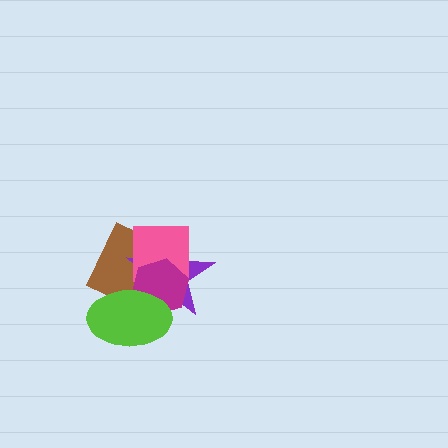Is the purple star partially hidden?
Yes, it is partially covered by another shape.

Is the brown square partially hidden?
Yes, it is partially covered by another shape.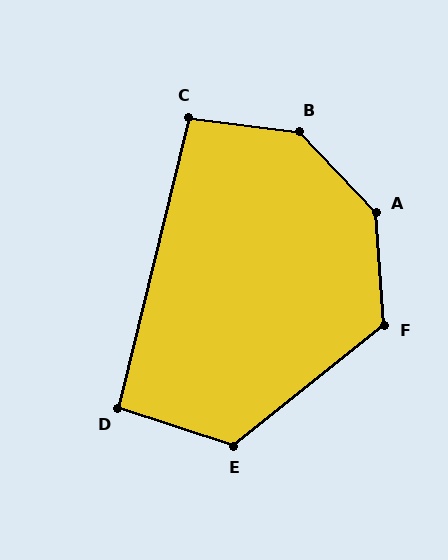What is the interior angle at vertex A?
Approximately 141 degrees (obtuse).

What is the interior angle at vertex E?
Approximately 123 degrees (obtuse).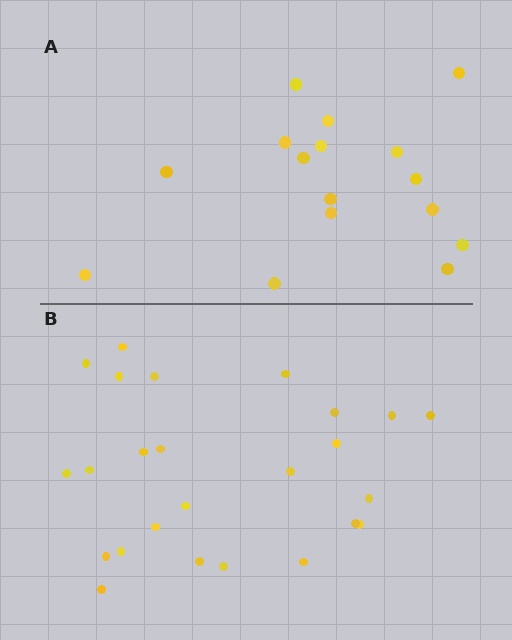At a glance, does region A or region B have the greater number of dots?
Region B (the bottom region) has more dots.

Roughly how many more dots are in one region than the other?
Region B has roughly 8 or so more dots than region A.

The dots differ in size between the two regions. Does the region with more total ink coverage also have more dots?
No. Region A has more total ink coverage because its dots are larger, but region B actually contains more individual dots. Total area can be misleading — the number of items is what matters here.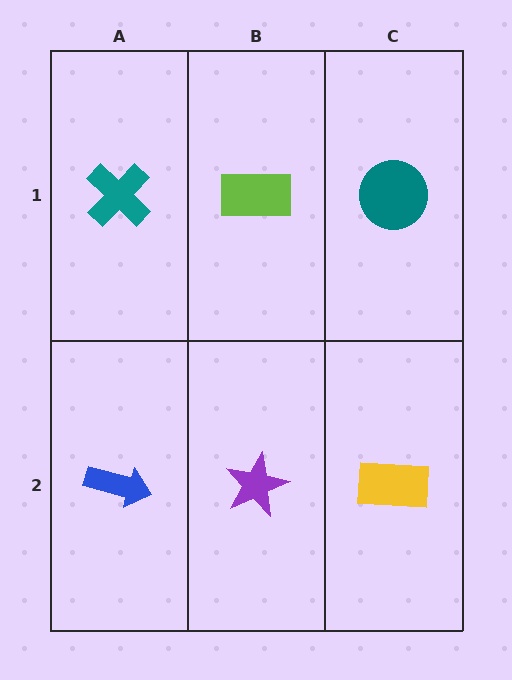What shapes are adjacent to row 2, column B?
A lime rectangle (row 1, column B), a blue arrow (row 2, column A), a yellow rectangle (row 2, column C).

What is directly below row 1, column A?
A blue arrow.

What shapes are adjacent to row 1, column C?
A yellow rectangle (row 2, column C), a lime rectangle (row 1, column B).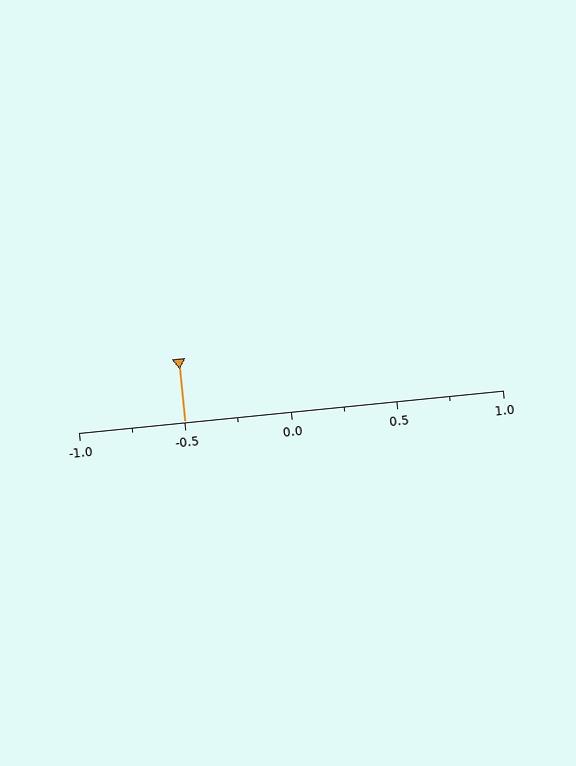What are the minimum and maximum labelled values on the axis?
The axis runs from -1.0 to 1.0.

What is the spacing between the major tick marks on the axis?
The major ticks are spaced 0.5 apart.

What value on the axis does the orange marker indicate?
The marker indicates approximately -0.5.